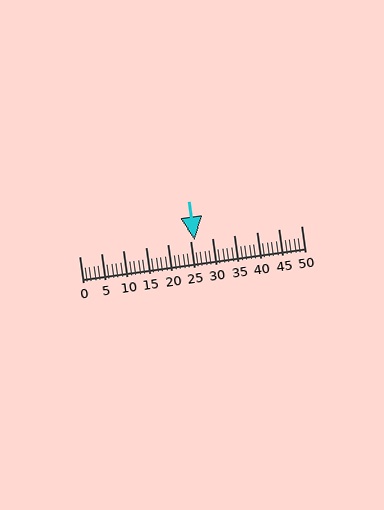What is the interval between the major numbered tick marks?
The major tick marks are spaced 5 units apart.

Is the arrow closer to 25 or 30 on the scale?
The arrow is closer to 25.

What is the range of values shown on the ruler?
The ruler shows values from 0 to 50.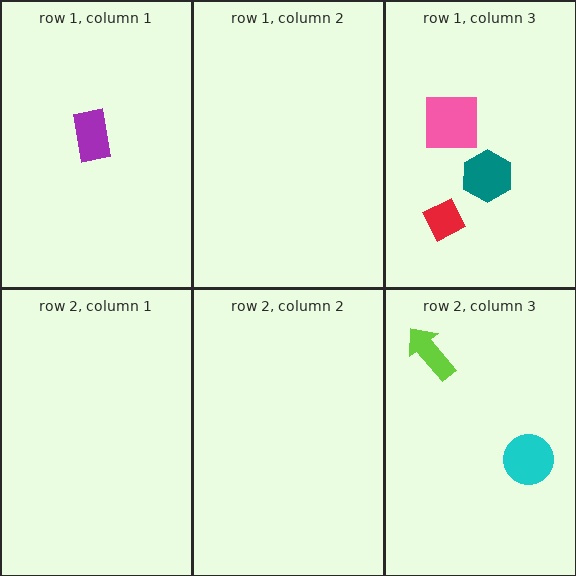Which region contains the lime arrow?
The row 2, column 3 region.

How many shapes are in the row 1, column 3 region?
3.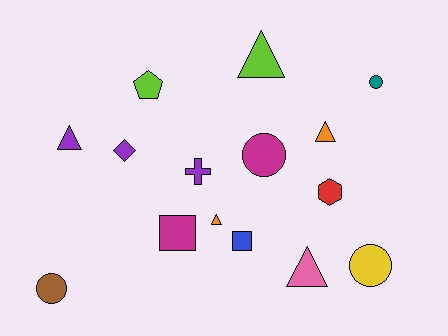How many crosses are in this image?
There is 1 cross.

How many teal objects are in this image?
There is 1 teal object.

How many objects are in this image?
There are 15 objects.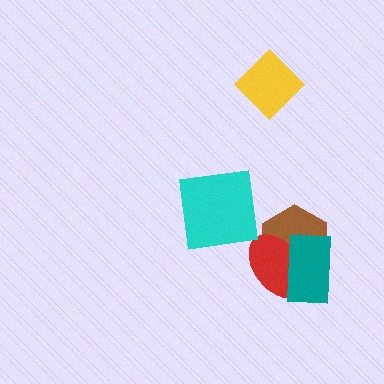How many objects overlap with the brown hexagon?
2 objects overlap with the brown hexagon.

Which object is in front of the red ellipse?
The teal rectangle is in front of the red ellipse.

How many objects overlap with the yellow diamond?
0 objects overlap with the yellow diamond.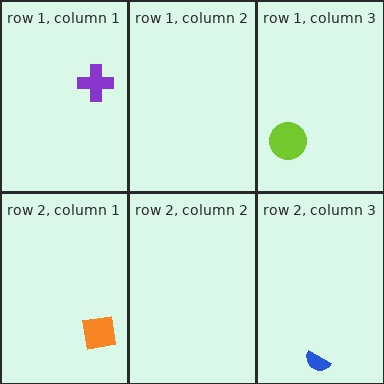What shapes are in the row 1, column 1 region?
The purple cross.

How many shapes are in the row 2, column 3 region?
1.